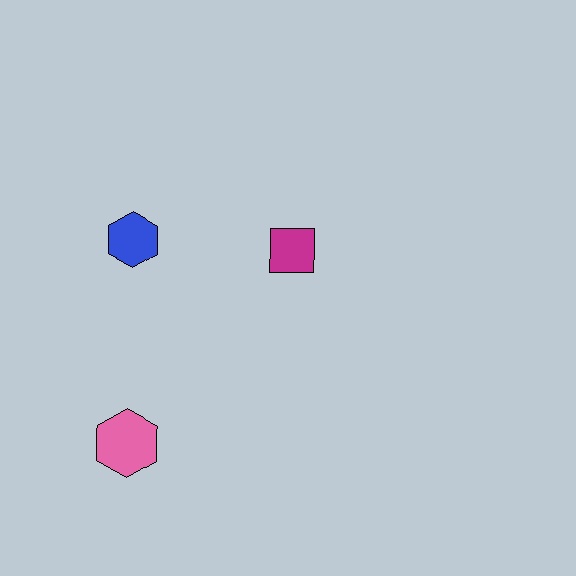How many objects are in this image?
There are 3 objects.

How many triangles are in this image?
There are no triangles.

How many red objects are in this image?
There are no red objects.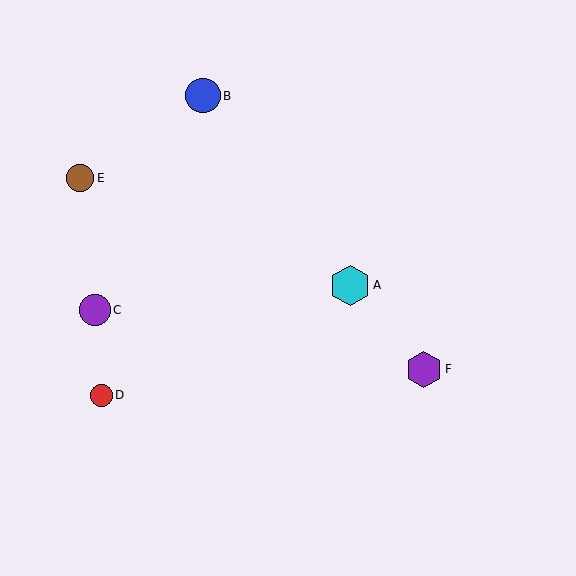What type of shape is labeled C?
Shape C is a purple circle.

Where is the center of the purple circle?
The center of the purple circle is at (95, 310).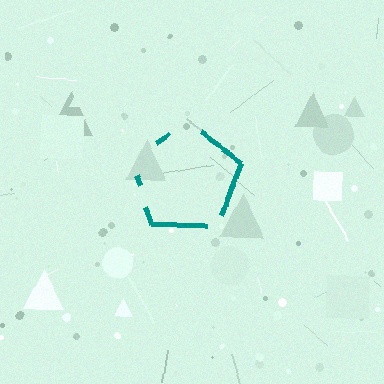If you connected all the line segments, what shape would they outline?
They would outline a pentagon.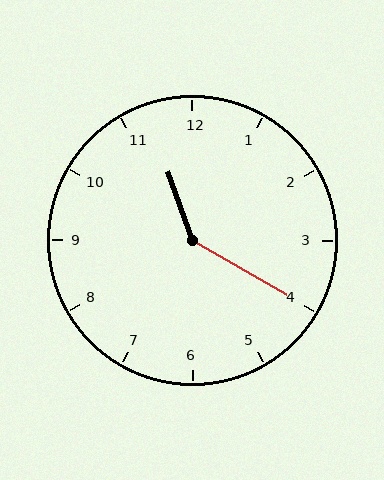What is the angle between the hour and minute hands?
Approximately 140 degrees.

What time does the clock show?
11:20.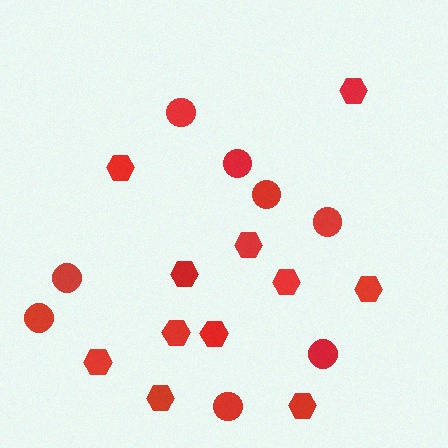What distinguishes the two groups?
There are 2 groups: one group of hexagons (11) and one group of circles (8).